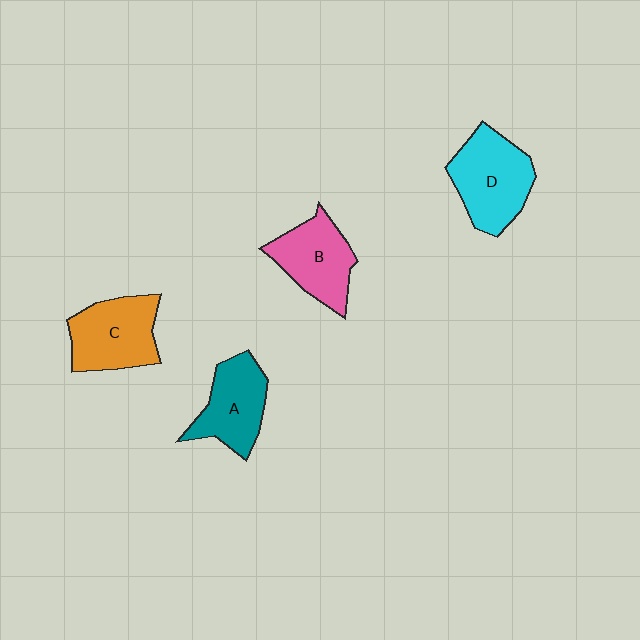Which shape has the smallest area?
Shape A (teal).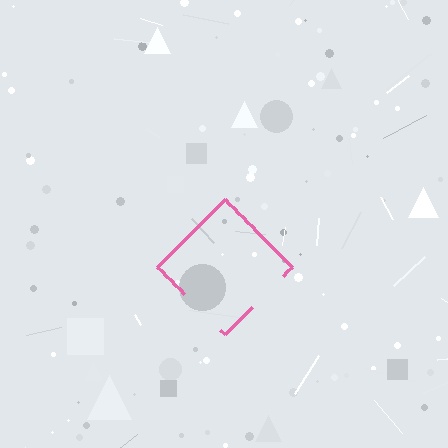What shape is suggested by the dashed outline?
The dashed outline suggests a diamond.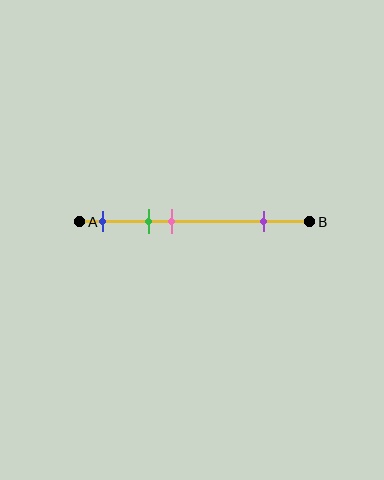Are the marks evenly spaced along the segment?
No, the marks are not evenly spaced.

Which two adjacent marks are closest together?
The green and pink marks are the closest adjacent pair.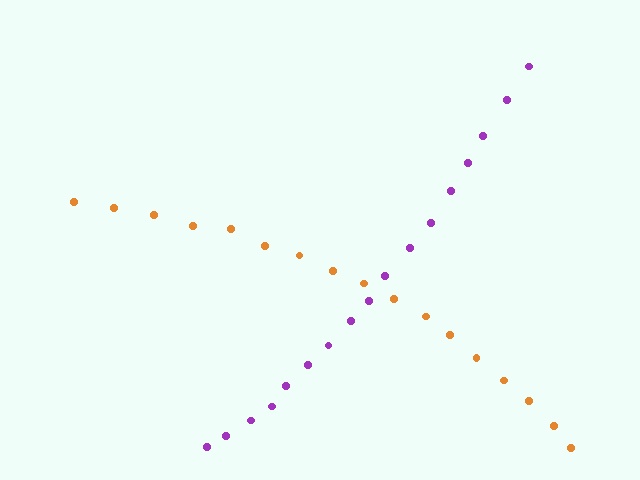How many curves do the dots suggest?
There are 2 distinct paths.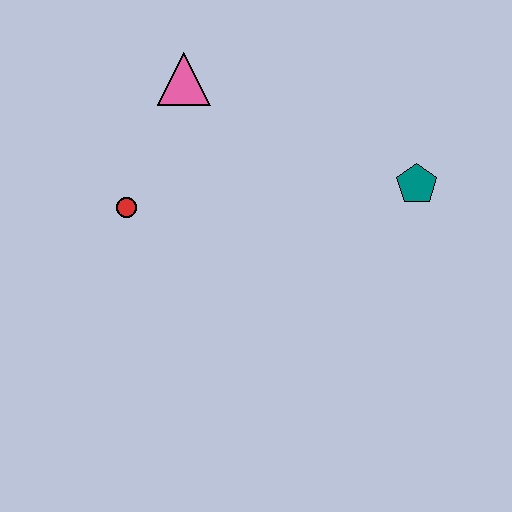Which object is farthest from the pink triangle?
The teal pentagon is farthest from the pink triangle.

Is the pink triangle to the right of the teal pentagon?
No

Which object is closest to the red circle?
The pink triangle is closest to the red circle.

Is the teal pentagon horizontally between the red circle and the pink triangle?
No